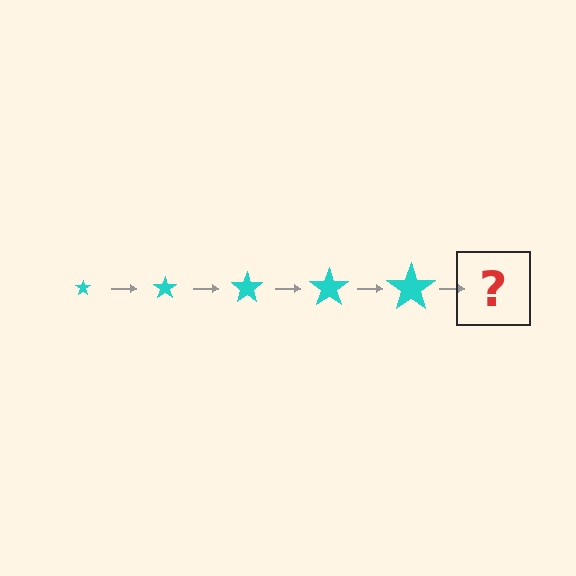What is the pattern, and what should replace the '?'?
The pattern is that the star gets progressively larger each step. The '?' should be a cyan star, larger than the previous one.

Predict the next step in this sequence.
The next step is a cyan star, larger than the previous one.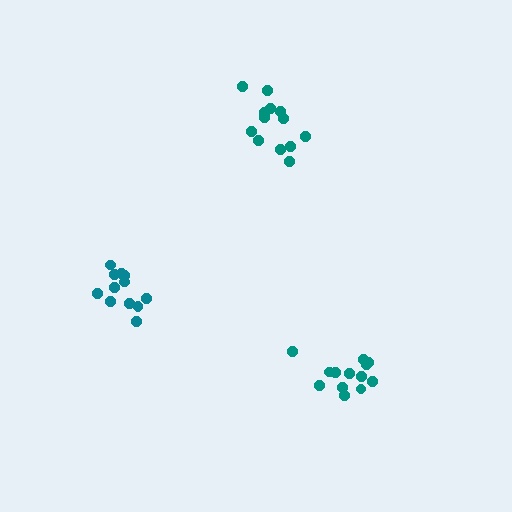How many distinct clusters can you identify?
There are 3 distinct clusters.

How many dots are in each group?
Group 1: 13 dots, Group 2: 12 dots, Group 3: 13 dots (38 total).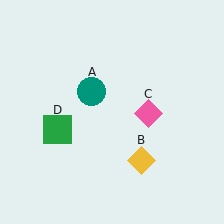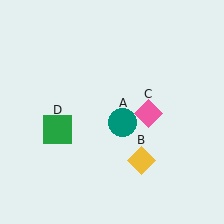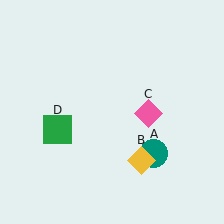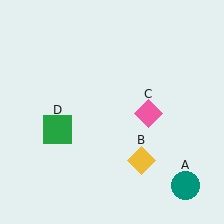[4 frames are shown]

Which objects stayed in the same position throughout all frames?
Yellow diamond (object B) and pink diamond (object C) and green square (object D) remained stationary.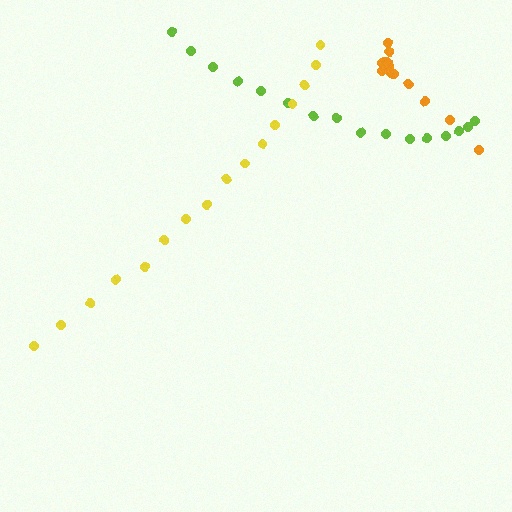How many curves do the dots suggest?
There are 3 distinct paths.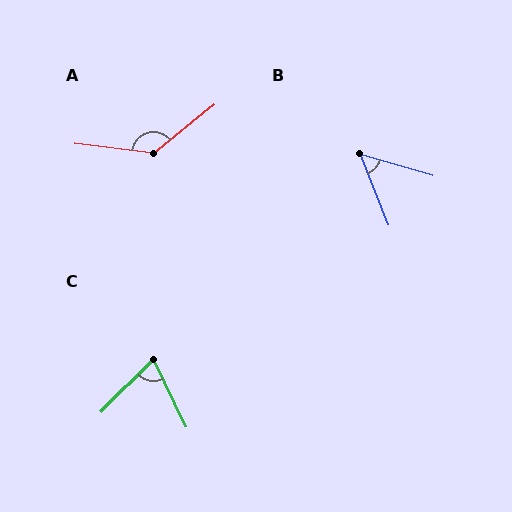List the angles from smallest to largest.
B (53°), C (70°), A (134°).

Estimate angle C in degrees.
Approximately 70 degrees.